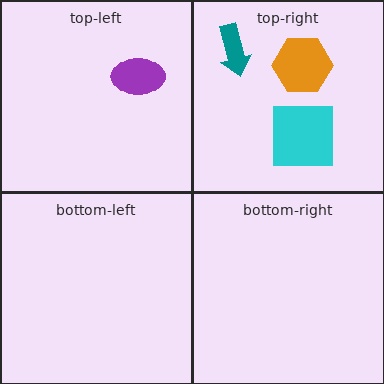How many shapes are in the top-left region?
1.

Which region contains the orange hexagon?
The top-right region.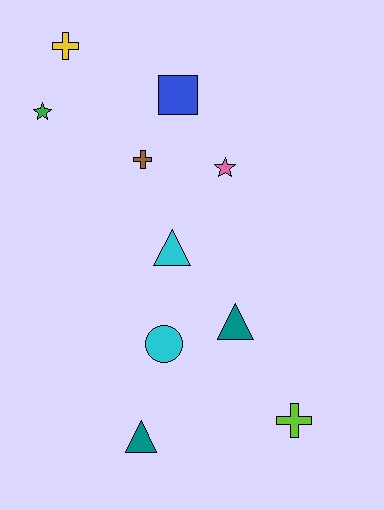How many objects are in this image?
There are 10 objects.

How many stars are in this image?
There are 2 stars.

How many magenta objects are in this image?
There are no magenta objects.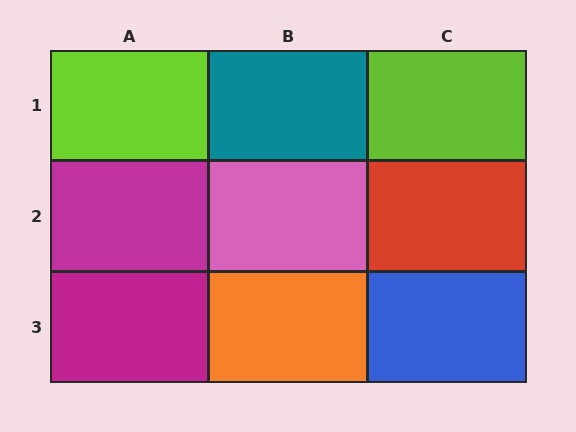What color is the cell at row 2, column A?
Magenta.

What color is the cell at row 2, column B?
Pink.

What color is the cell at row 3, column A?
Magenta.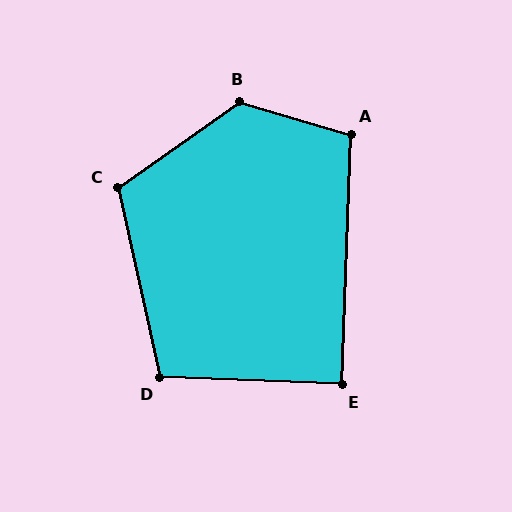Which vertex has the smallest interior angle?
E, at approximately 90 degrees.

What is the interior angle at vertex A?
Approximately 104 degrees (obtuse).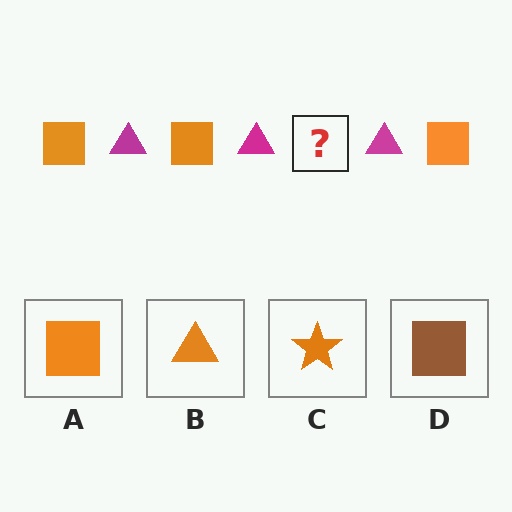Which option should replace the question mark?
Option A.